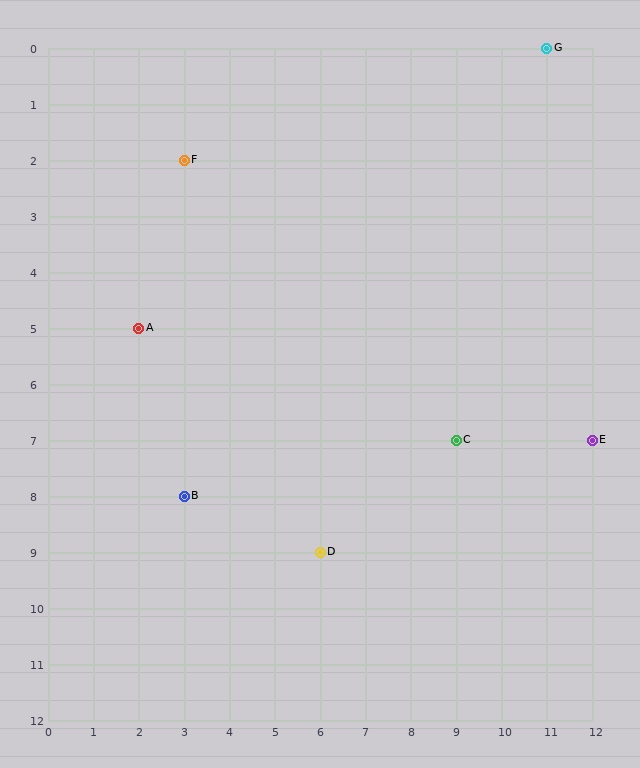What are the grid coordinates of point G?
Point G is at grid coordinates (11, 0).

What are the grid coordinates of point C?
Point C is at grid coordinates (9, 7).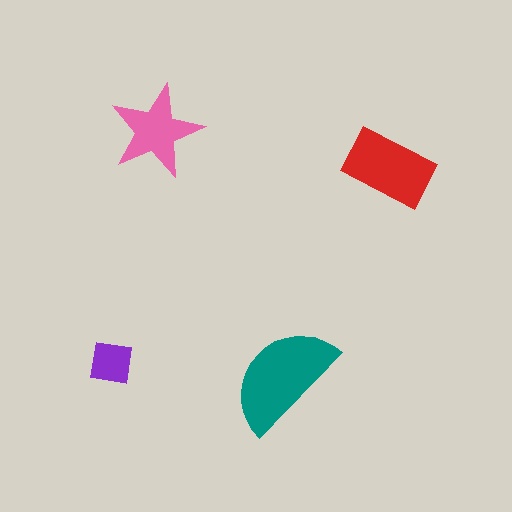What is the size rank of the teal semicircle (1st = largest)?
1st.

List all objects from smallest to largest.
The purple square, the pink star, the red rectangle, the teal semicircle.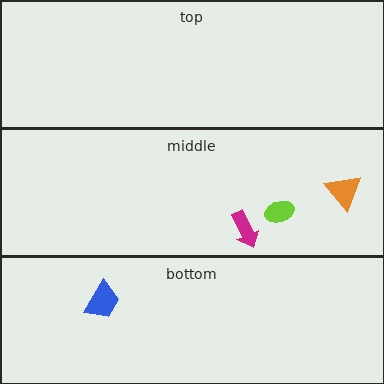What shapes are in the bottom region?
The blue trapezoid.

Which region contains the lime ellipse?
The middle region.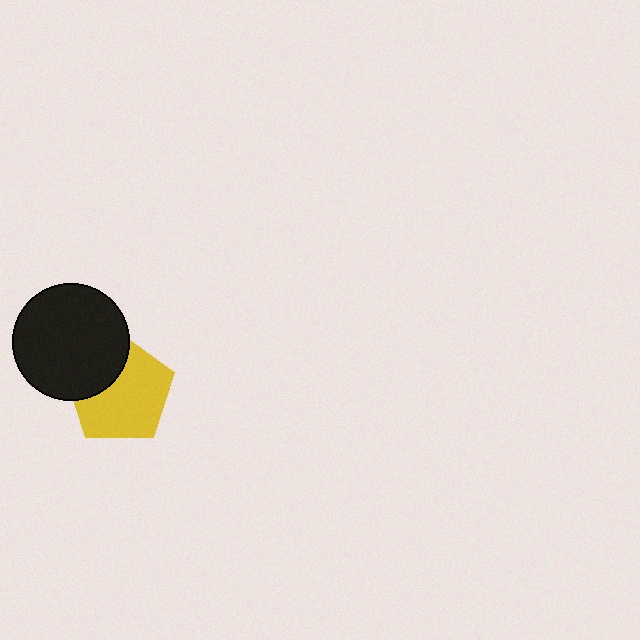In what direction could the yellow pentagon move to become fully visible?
The yellow pentagon could move toward the lower-right. That would shift it out from behind the black circle entirely.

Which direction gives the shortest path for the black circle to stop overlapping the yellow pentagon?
Moving toward the upper-left gives the shortest separation.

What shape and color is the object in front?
The object in front is a black circle.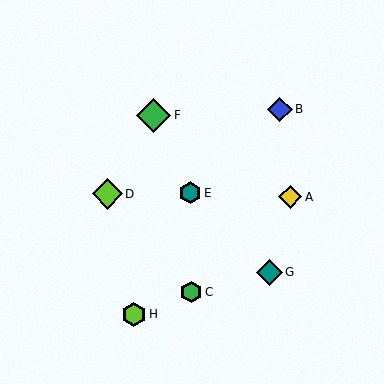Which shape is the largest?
The green diamond (labeled F) is the largest.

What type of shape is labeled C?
Shape C is a green hexagon.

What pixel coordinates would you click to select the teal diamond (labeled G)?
Click at (269, 272) to select the teal diamond G.